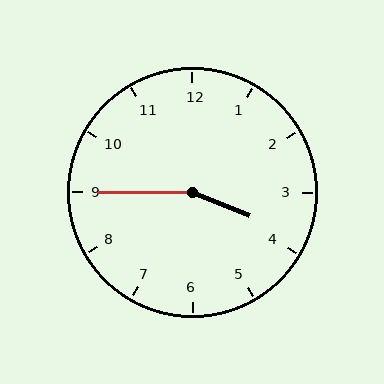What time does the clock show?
3:45.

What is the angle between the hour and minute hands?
Approximately 158 degrees.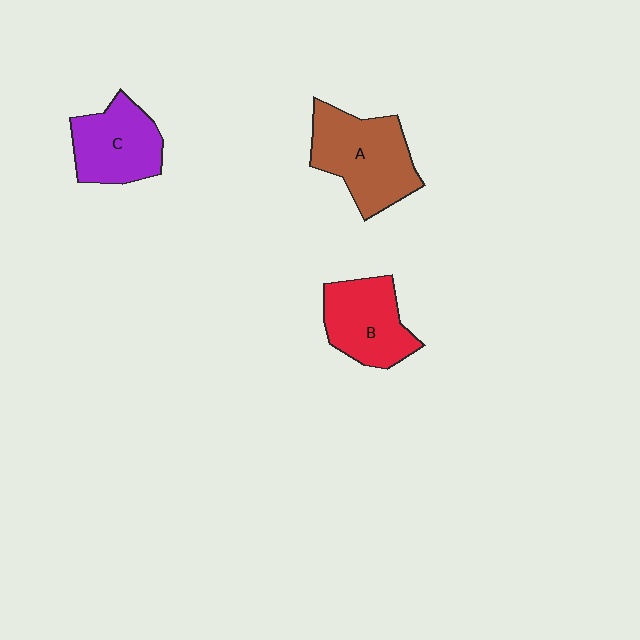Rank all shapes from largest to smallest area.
From largest to smallest: A (brown), B (red), C (purple).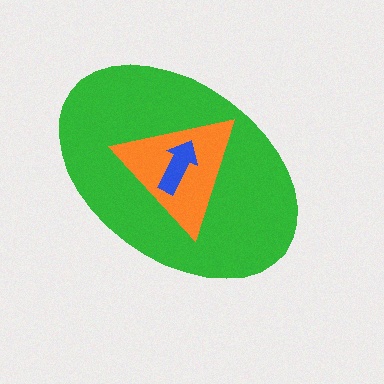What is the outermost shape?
The green ellipse.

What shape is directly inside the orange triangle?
The blue arrow.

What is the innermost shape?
The blue arrow.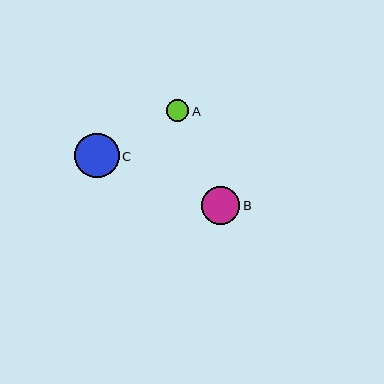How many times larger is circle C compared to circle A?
Circle C is approximately 2.0 times the size of circle A.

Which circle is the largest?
Circle C is the largest with a size of approximately 44 pixels.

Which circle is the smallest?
Circle A is the smallest with a size of approximately 22 pixels.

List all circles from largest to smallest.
From largest to smallest: C, B, A.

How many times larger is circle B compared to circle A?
Circle B is approximately 1.8 times the size of circle A.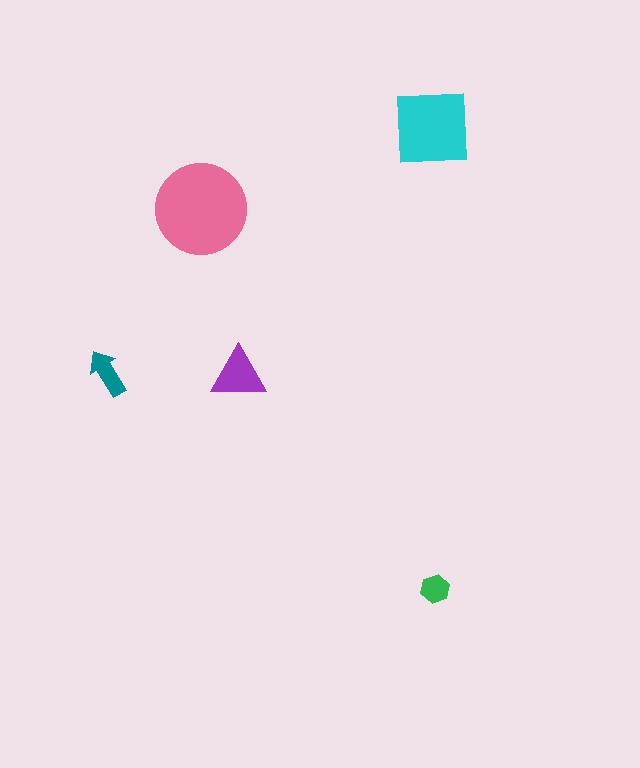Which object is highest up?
The cyan square is topmost.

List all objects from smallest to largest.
The green hexagon, the teal arrow, the purple triangle, the cyan square, the pink circle.